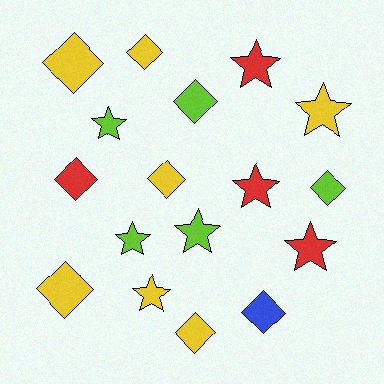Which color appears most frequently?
Yellow, with 7 objects.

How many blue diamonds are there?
There is 1 blue diamond.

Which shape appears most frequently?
Diamond, with 9 objects.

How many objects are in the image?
There are 17 objects.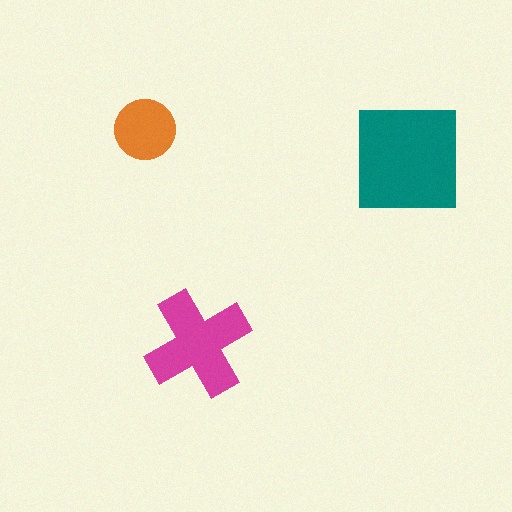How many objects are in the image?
There are 3 objects in the image.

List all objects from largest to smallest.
The teal square, the magenta cross, the orange circle.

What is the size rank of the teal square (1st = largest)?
1st.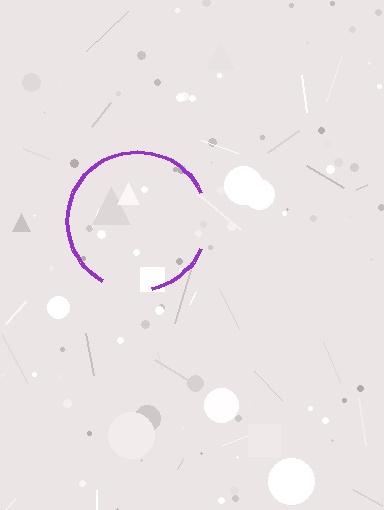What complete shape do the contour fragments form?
The contour fragments form a circle.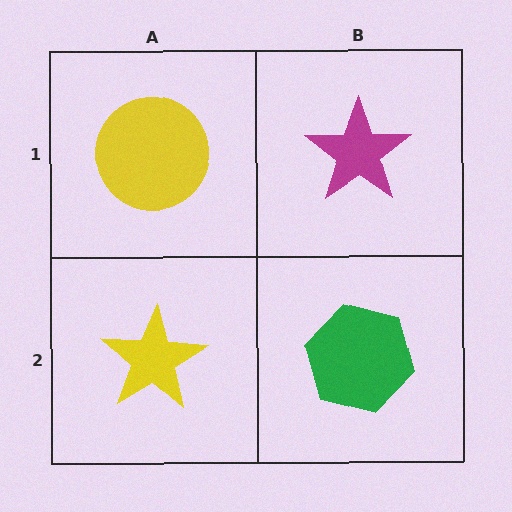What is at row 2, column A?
A yellow star.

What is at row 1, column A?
A yellow circle.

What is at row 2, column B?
A green hexagon.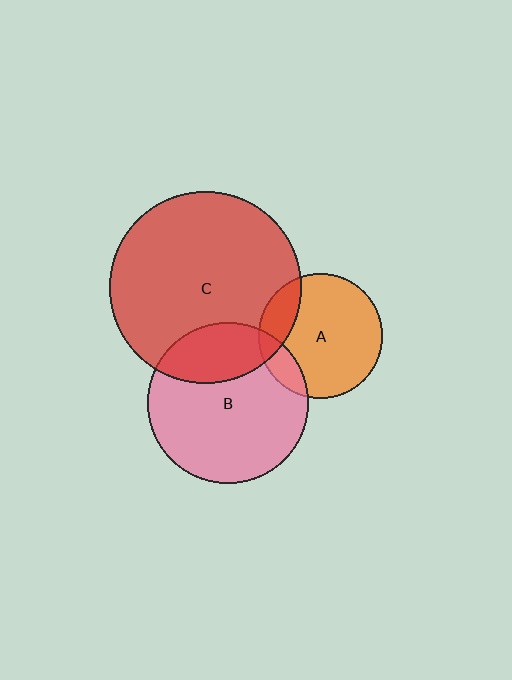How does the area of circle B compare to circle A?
Approximately 1.7 times.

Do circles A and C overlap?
Yes.